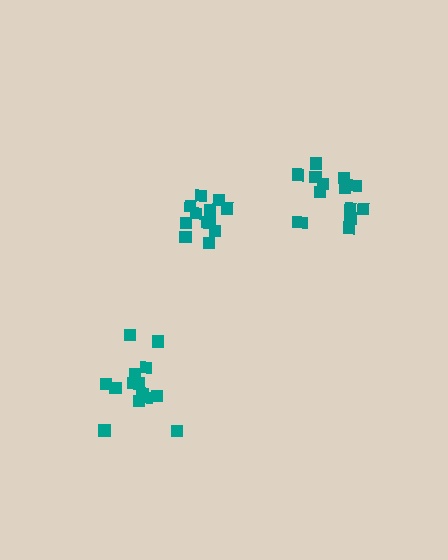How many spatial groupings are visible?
There are 3 spatial groupings.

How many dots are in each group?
Group 1: 14 dots, Group 2: 14 dots, Group 3: 12 dots (40 total).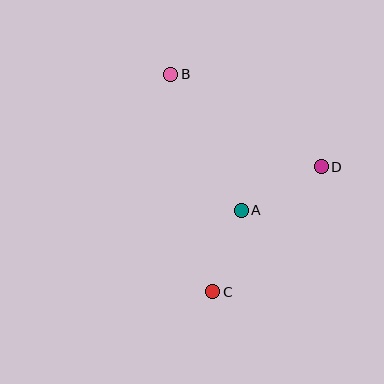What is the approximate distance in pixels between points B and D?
The distance between B and D is approximately 177 pixels.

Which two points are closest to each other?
Points A and C are closest to each other.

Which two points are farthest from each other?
Points B and C are farthest from each other.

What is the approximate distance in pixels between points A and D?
The distance between A and D is approximately 91 pixels.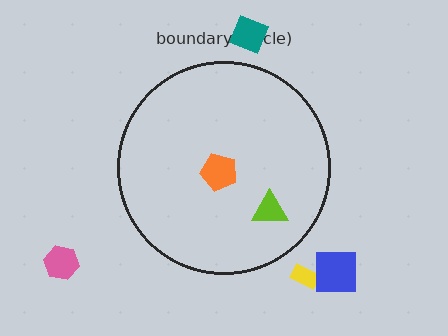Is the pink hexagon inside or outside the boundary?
Outside.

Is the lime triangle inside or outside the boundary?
Inside.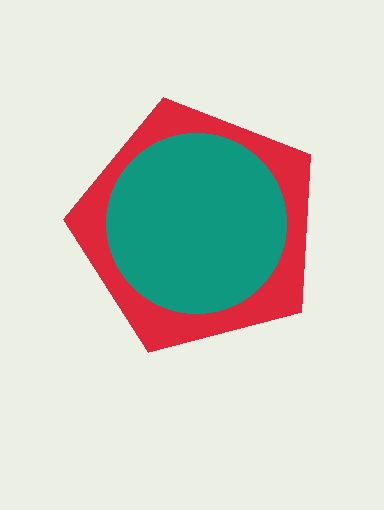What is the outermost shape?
The red pentagon.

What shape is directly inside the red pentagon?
The teal circle.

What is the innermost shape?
The teal circle.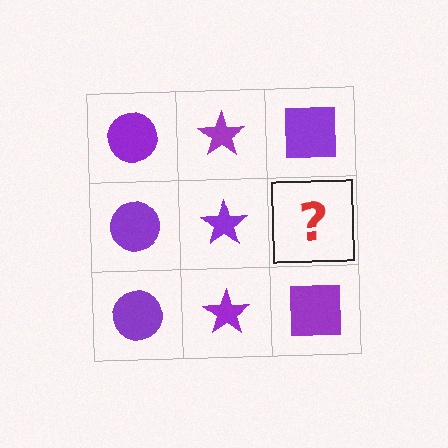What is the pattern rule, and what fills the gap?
The rule is that each column has a consistent shape. The gap should be filled with a purple square.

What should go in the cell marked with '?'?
The missing cell should contain a purple square.